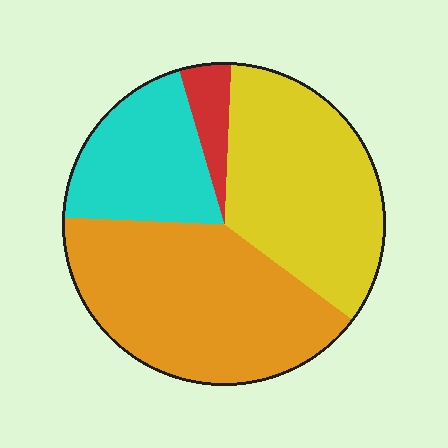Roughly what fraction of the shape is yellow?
Yellow takes up about one third (1/3) of the shape.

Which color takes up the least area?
Red, at roughly 5%.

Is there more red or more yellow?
Yellow.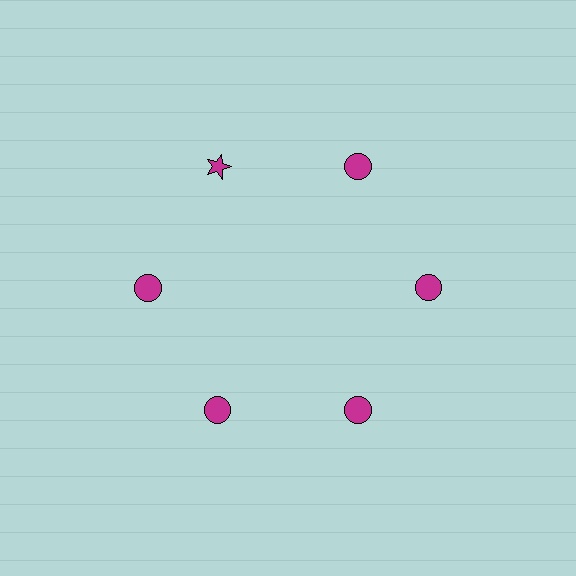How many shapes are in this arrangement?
There are 6 shapes arranged in a ring pattern.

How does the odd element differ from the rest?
It has a different shape: star instead of circle.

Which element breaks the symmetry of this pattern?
The magenta star at roughly the 11 o'clock position breaks the symmetry. All other shapes are magenta circles.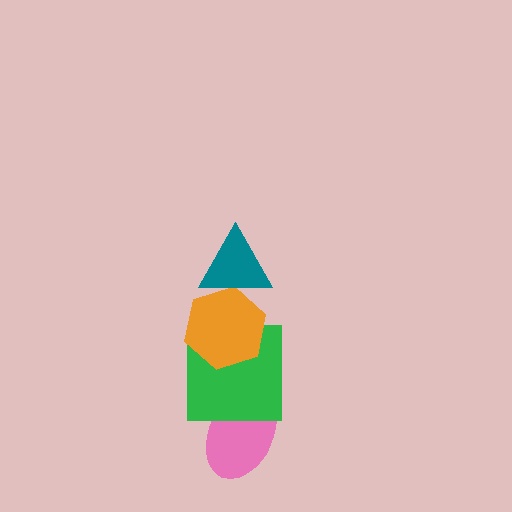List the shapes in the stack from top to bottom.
From top to bottom: the teal triangle, the orange hexagon, the green square, the pink ellipse.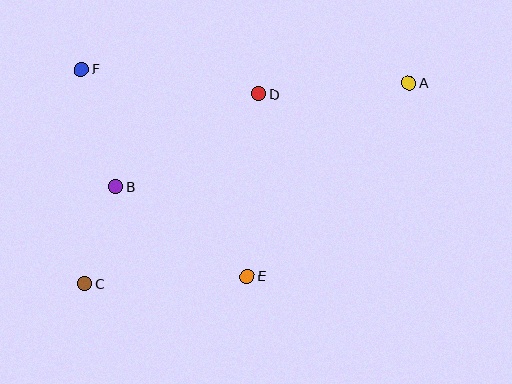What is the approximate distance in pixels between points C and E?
The distance between C and E is approximately 162 pixels.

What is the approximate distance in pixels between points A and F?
The distance between A and F is approximately 328 pixels.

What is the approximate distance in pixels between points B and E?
The distance between B and E is approximately 159 pixels.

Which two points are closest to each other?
Points B and C are closest to each other.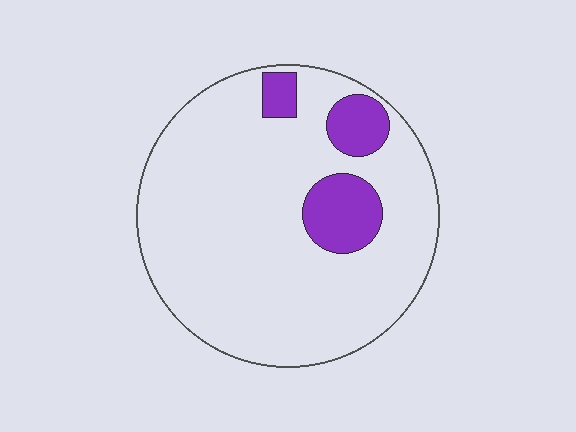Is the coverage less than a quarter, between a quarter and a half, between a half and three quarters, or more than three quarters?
Less than a quarter.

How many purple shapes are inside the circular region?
3.